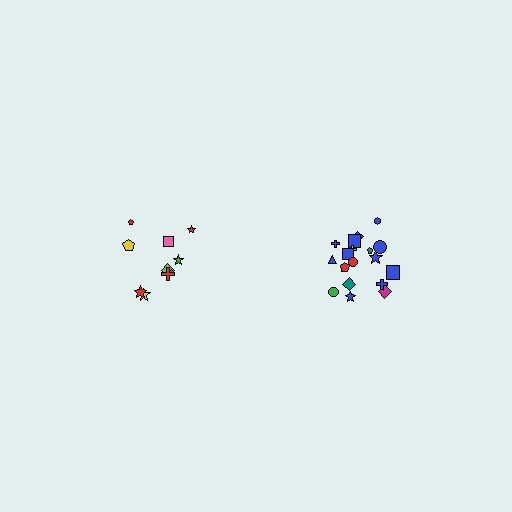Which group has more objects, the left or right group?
The right group.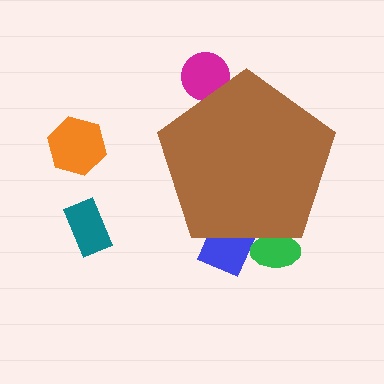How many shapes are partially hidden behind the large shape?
3 shapes are partially hidden.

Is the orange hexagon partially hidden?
No, the orange hexagon is fully visible.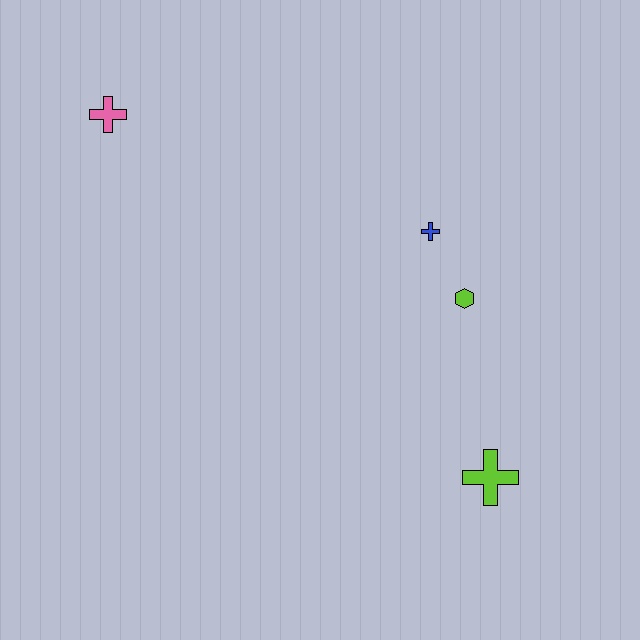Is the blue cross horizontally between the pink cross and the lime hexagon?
Yes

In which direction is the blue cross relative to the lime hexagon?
The blue cross is above the lime hexagon.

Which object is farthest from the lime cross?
The pink cross is farthest from the lime cross.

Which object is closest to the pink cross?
The blue cross is closest to the pink cross.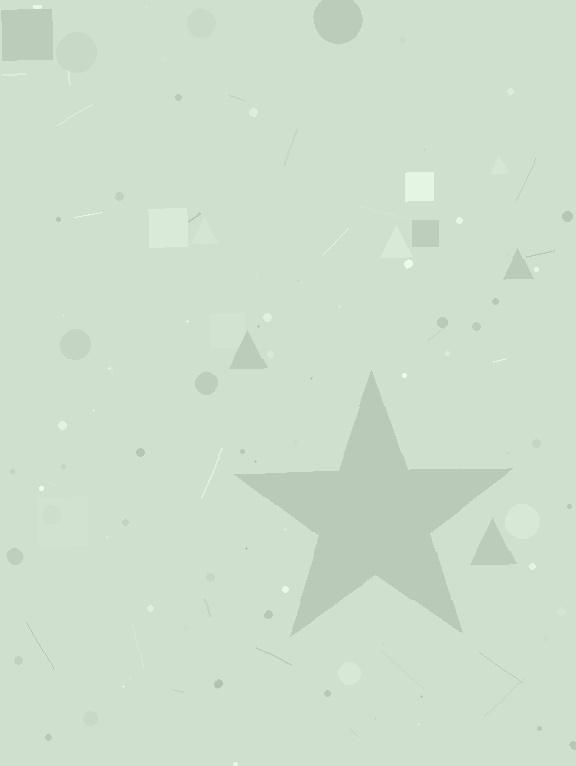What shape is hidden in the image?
A star is hidden in the image.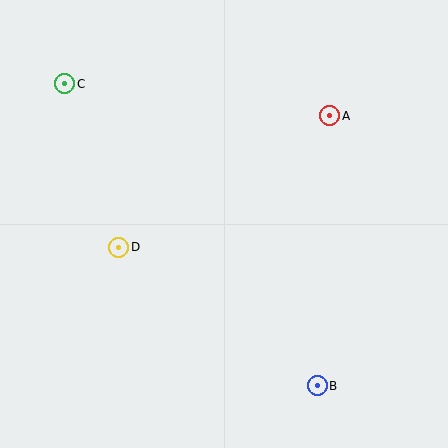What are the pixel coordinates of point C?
Point C is at (65, 84).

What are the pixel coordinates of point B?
Point B is at (317, 386).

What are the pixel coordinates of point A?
Point A is at (330, 116).